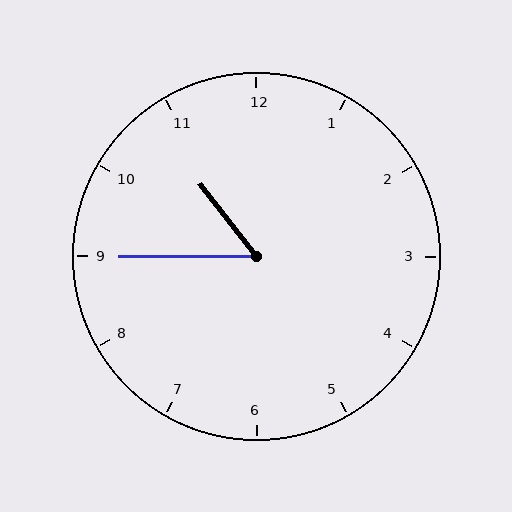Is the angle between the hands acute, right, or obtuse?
It is acute.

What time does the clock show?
10:45.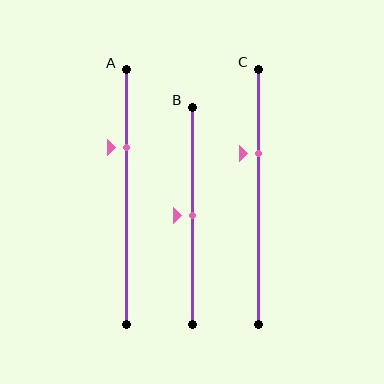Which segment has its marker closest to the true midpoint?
Segment B has its marker closest to the true midpoint.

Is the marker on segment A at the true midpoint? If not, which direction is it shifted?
No, the marker on segment A is shifted upward by about 19% of the segment length.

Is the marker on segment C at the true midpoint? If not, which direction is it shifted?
No, the marker on segment C is shifted upward by about 17% of the segment length.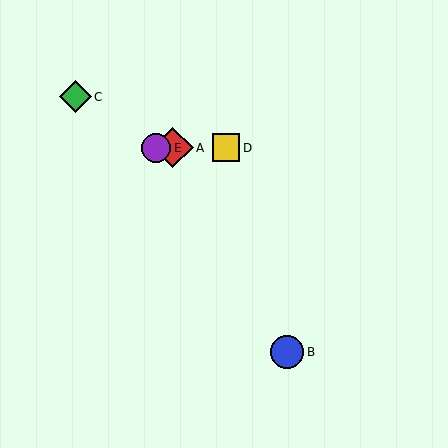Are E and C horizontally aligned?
No, E is at y≈148 and C is at y≈97.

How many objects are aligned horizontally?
3 objects (A, D, E) are aligned horizontally.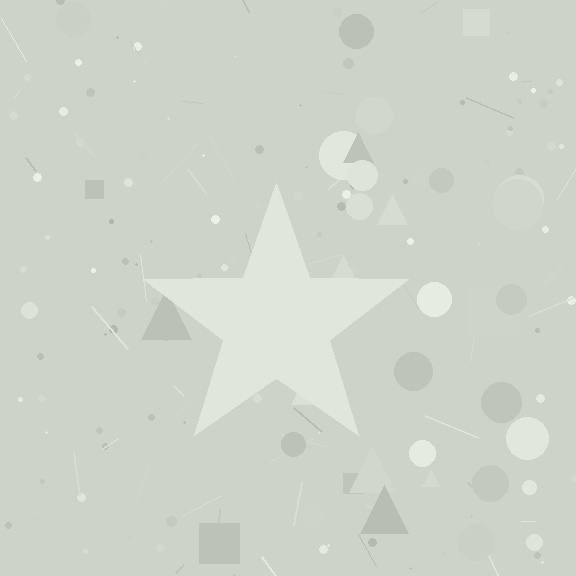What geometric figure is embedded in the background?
A star is embedded in the background.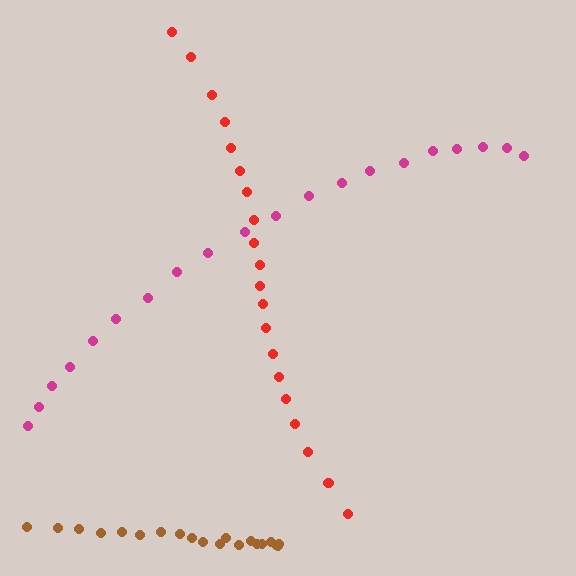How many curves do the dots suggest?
There are 3 distinct paths.